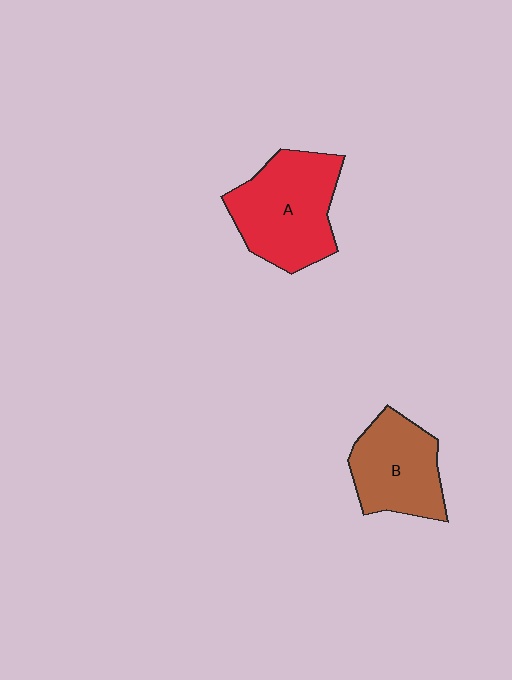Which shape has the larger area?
Shape A (red).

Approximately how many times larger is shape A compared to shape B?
Approximately 1.3 times.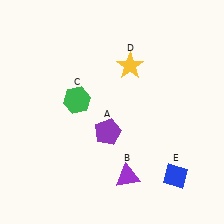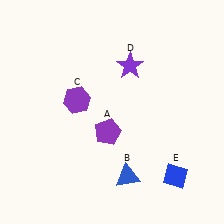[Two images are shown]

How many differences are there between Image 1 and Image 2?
There are 3 differences between the two images.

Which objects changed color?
B changed from purple to blue. C changed from green to purple. D changed from yellow to purple.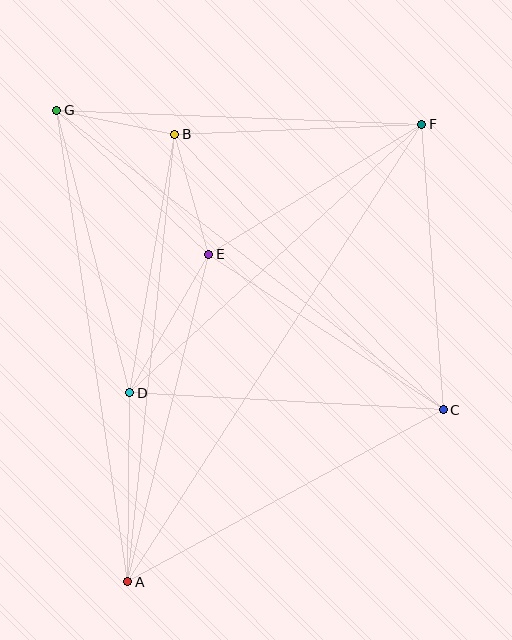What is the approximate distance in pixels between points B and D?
The distance between B and D is approximately 262 pixels.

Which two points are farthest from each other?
Points A and F are farthest from each other.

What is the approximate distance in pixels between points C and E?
The distance between C and E is approximately 281 pixels.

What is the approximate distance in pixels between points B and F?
The distance between B and F is approximately 247 pixels.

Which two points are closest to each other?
Points B and G are closest to each other.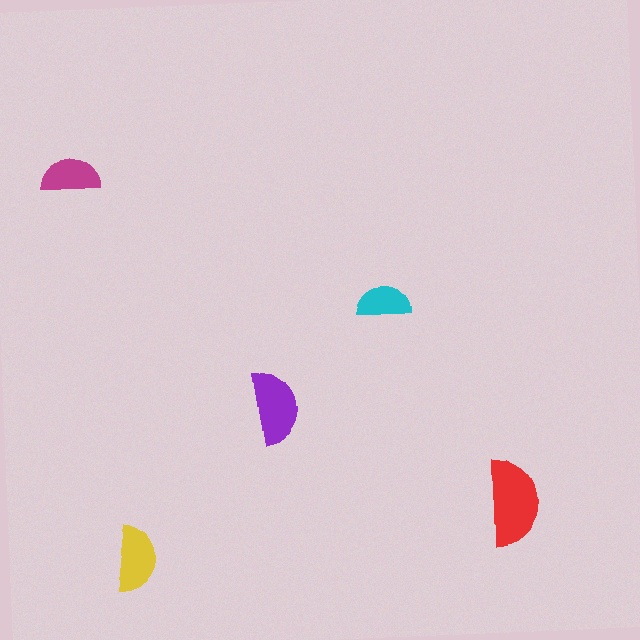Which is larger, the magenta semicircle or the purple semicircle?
The purple one.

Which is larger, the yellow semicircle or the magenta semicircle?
The yellow one.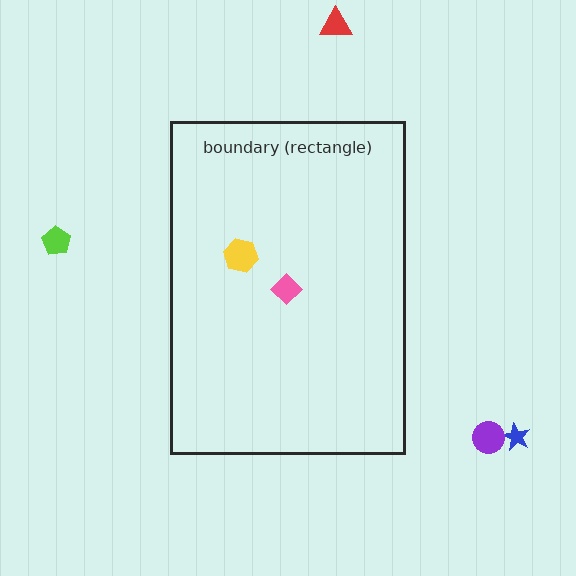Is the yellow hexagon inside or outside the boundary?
Inside.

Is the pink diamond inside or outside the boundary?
Inside.